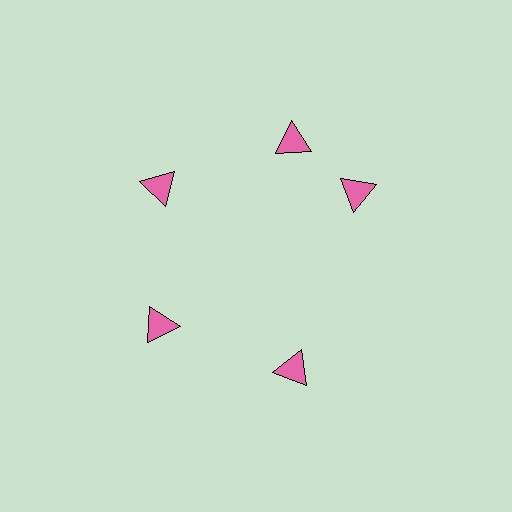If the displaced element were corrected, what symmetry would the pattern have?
It would have 5-fold rotational symmetry — the pattern would map onto itself every 72 degrees.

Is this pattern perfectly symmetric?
No. The 5 pink triangles are arranged in a ring, but one element near the 3 o'clock position is rotated out of alignment along the ring, breaking the 5-fold rotational symmetry.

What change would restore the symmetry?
The symmetry would be restored by rotating it back into even spacing with its neighbors so that all 5 triangles sit at equal angles and equal distance from the center.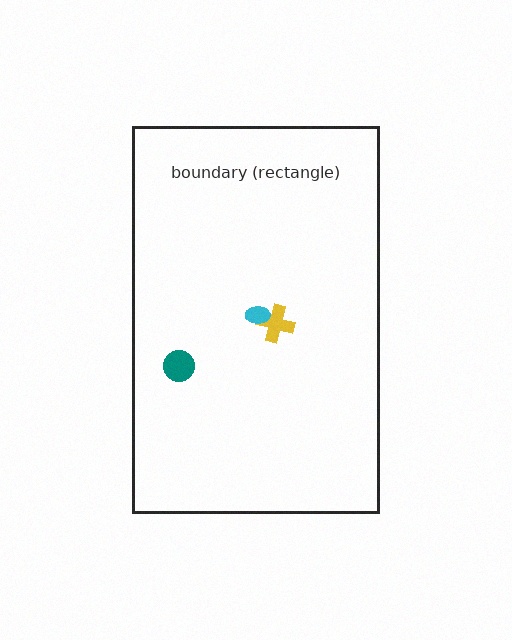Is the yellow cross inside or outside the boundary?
Inside.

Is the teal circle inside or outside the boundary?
Inside.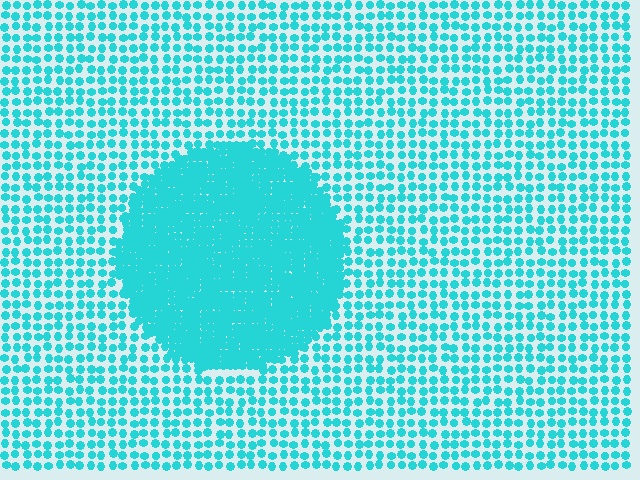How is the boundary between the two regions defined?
The boundary is defined by a change in element density (approximately 2.7x ratio). All elements are the same color, size, and shape.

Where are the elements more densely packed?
The elements are more densely packed inside the circle boundary.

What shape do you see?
I see a circle.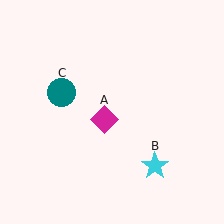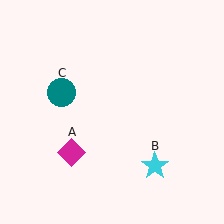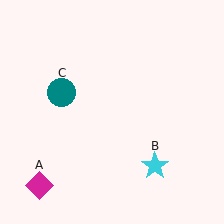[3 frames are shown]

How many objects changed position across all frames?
1 object changed position: magenta diamond (object A).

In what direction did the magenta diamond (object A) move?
The magenta diamond (object A) moved down and to the left.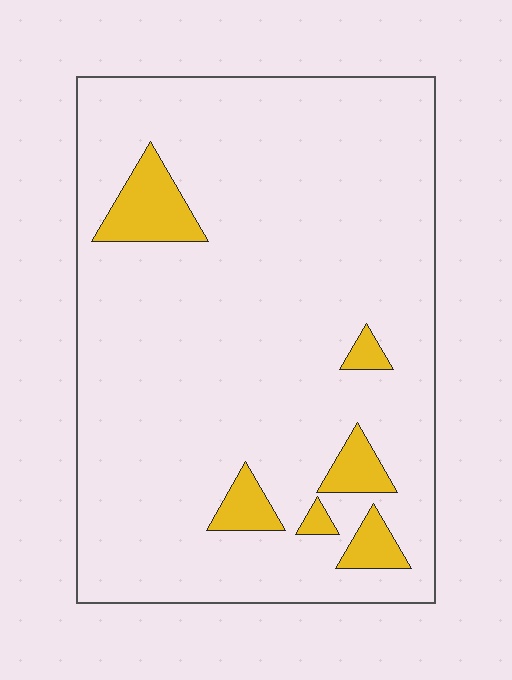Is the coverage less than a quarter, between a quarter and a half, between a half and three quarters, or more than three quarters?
Less than a quarter.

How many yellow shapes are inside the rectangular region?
6.